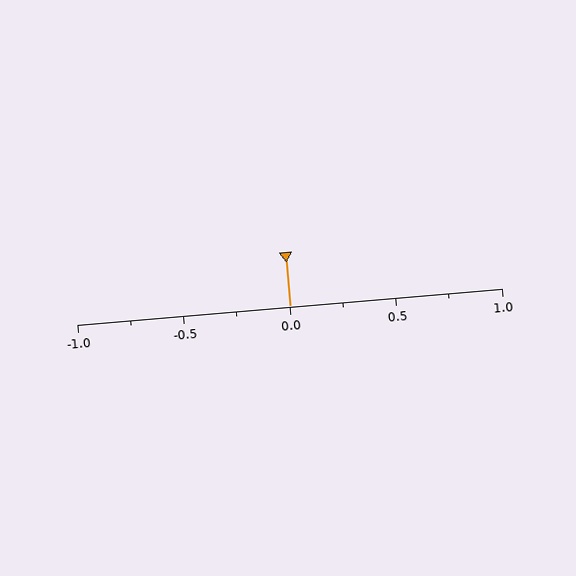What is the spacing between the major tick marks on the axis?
The major ticks are spaced 0.5 apart.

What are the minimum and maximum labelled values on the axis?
The axis runs from -1.0 to 1.0.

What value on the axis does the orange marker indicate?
The marker indicates approximately 0.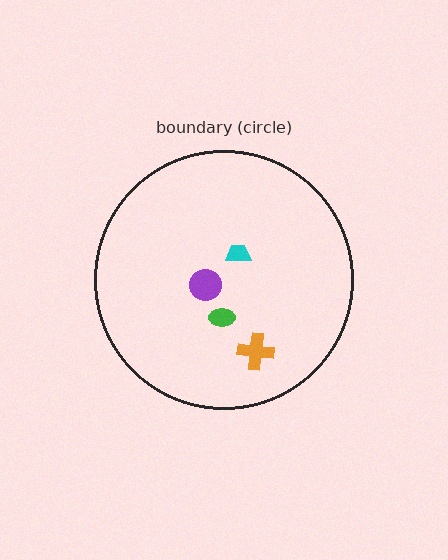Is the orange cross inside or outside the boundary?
Inside.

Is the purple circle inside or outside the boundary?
Inside.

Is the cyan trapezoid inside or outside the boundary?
Inside.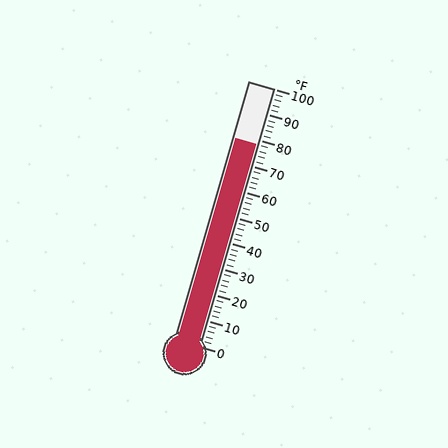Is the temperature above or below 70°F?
The temperature is above 70°F.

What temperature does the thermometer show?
The thermometer shows approximately 78°F.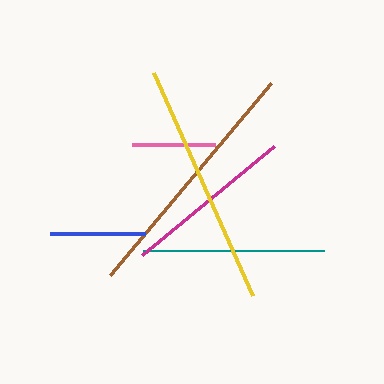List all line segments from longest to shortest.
From longest to shortest: brown, yellow, teal, magenta, blue, pink.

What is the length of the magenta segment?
The magenta segment is approximately 171 pixels long.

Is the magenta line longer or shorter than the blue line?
The magenta line is longer than the blue line.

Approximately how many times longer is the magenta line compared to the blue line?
The magenta line is approximately 1.8 times the length of the blue line.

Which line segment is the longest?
The brown line is the longest at approximately 251 pixels.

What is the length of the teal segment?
The teal segment is approximately 181 pixels long.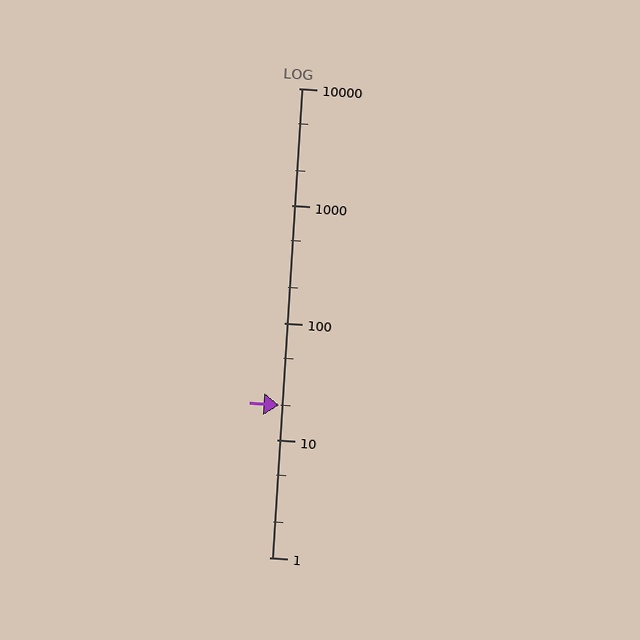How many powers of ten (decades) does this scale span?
The scale spans 4 decades, from 1 to 10000.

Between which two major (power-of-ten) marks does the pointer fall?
The pointer is between 10 and 100.